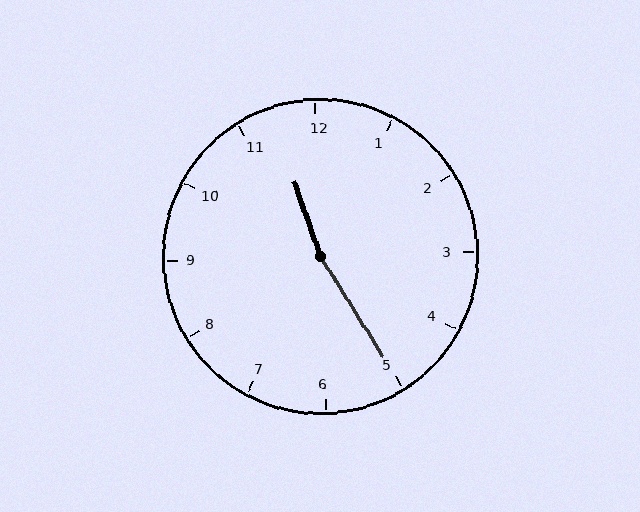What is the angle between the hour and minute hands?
Approximately 168 degrees.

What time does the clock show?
11:25.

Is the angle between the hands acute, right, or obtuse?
It is obtuse.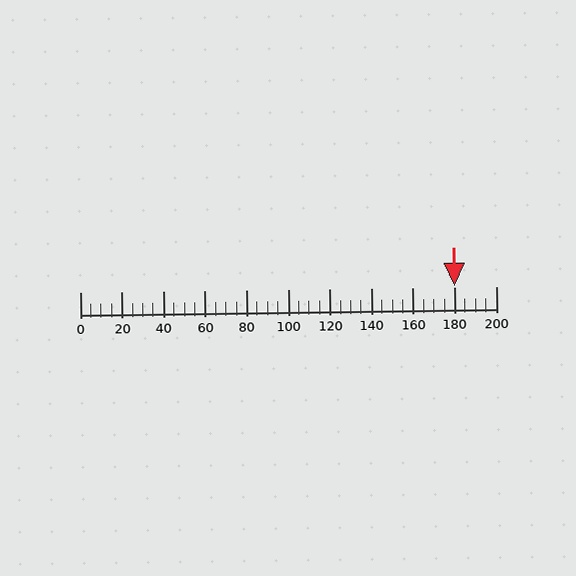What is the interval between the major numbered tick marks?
The major tick marks are spaced 20 units apart.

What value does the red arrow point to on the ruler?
The red arrow points to approximately 180.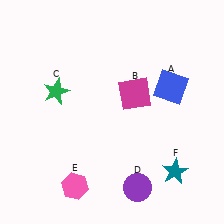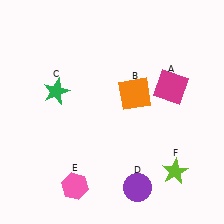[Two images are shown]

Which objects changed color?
A changed from blue to magenta. B changed from magenta to orange. F changed from teal to lime.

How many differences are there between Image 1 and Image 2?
There are 3 differences between the two images.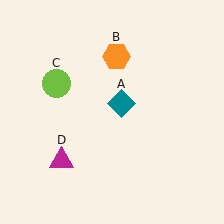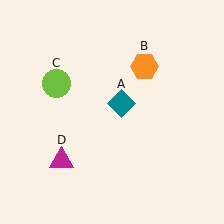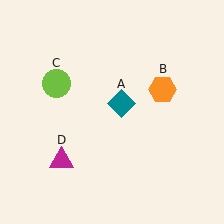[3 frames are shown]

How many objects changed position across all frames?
1 object changed position: orange hexagon (object B).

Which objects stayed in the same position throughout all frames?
Teal diamond (object A) and lime circle (object C) and magenta triangle (object D) remained stationary.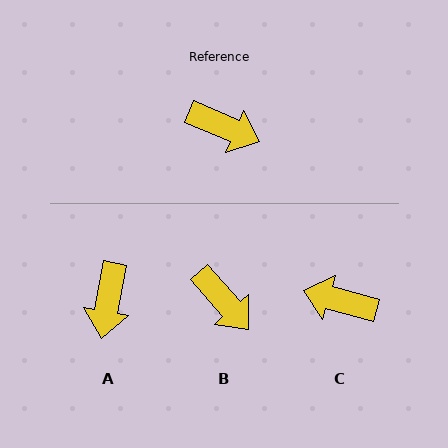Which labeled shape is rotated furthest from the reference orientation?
C, about 172 degrees away.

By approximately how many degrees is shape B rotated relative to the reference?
Approximately 26 degrees clockwise.